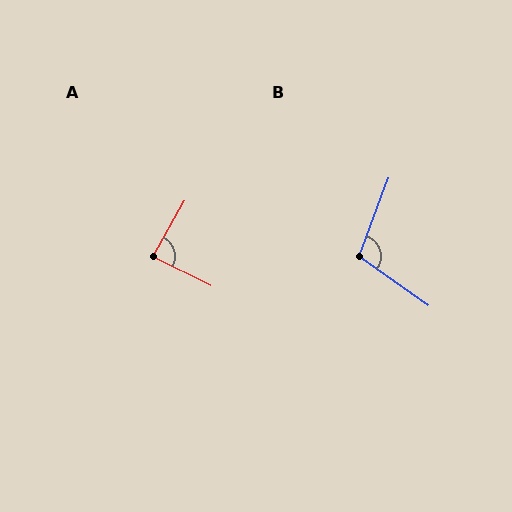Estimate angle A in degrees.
Approximately 87 degrees.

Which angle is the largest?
B, at approximately 105 degrees.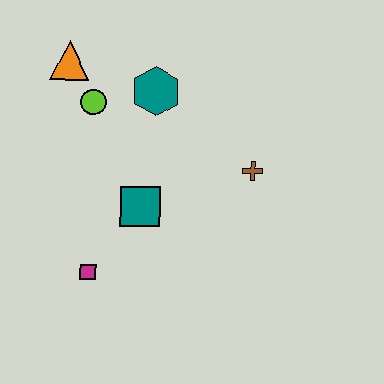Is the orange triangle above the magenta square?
Yes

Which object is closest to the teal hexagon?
The lime circle is closest to the teal hexagon.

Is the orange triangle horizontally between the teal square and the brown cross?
No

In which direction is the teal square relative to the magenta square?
The teal square is above the magenta square.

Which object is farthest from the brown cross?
The orange triangle is farthest from the brown cross.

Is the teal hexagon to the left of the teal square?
No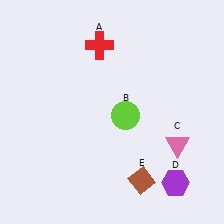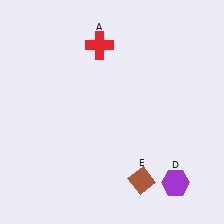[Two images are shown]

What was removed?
The lime circle (B), the pink triangle (C) were removed in Image 2.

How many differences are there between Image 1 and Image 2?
There are 2 differences between the two images.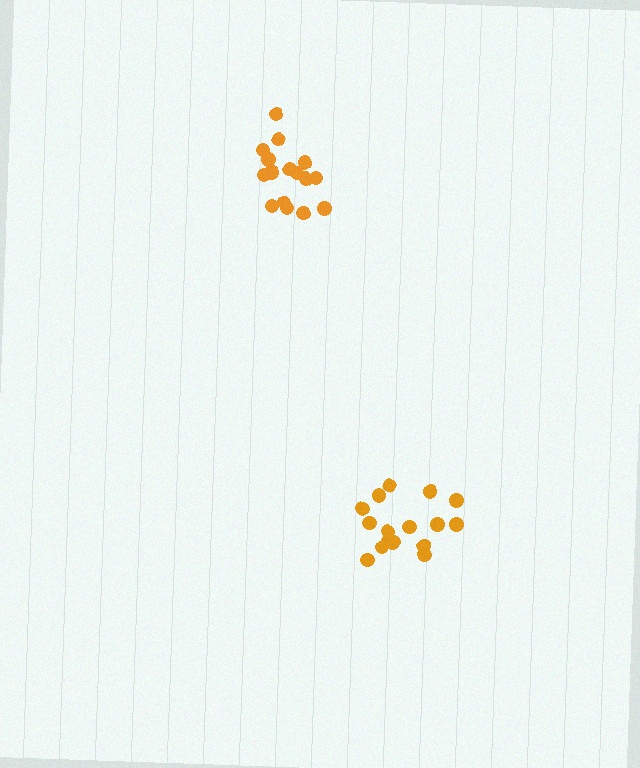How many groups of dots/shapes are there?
There are 2 groups.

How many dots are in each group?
Group 1: 16 dots, Group 2: 16 dots (32 total).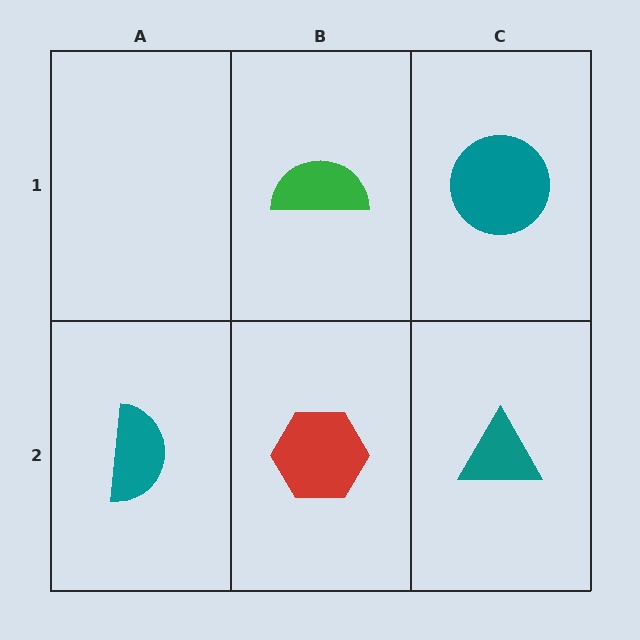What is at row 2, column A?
A teal semicircle.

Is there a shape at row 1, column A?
No, that cell is empty.